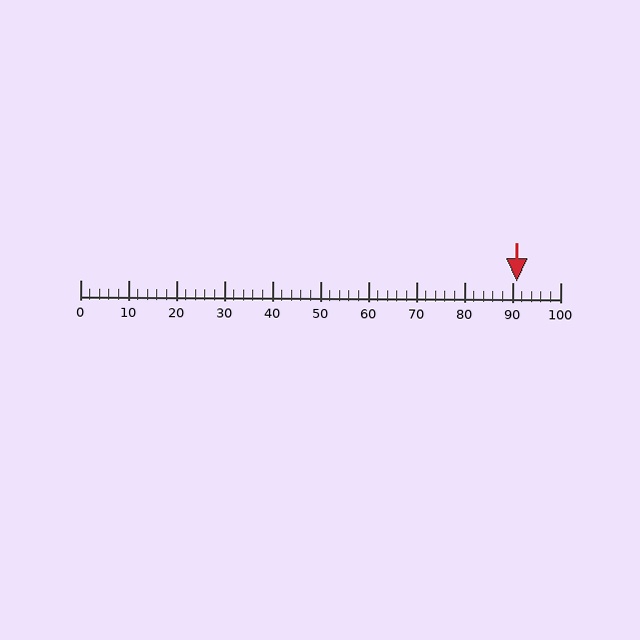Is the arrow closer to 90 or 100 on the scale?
The arrow is closer to 90.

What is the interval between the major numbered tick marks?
The major tick marks are spaced 10 units apart.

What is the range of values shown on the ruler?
The ruler shows values from 0 to 100.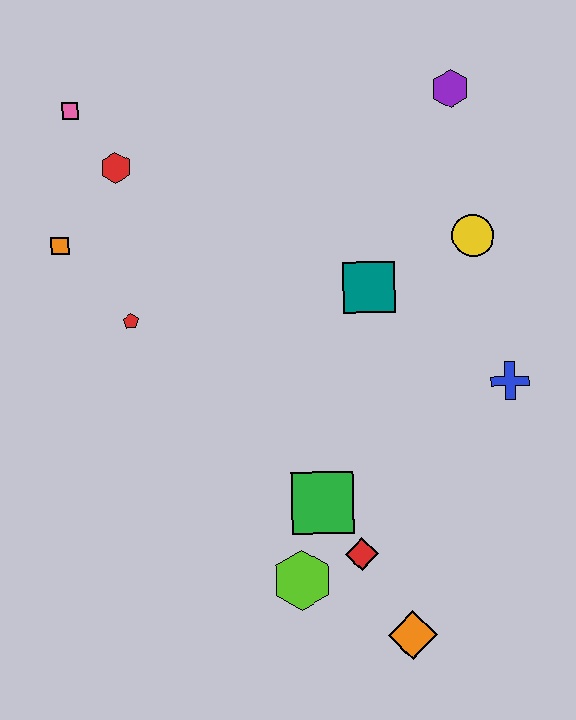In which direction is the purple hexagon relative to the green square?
The purple hexagon is above the green square.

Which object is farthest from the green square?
The pink square is farthest from the green square.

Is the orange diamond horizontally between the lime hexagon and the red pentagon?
No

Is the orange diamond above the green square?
No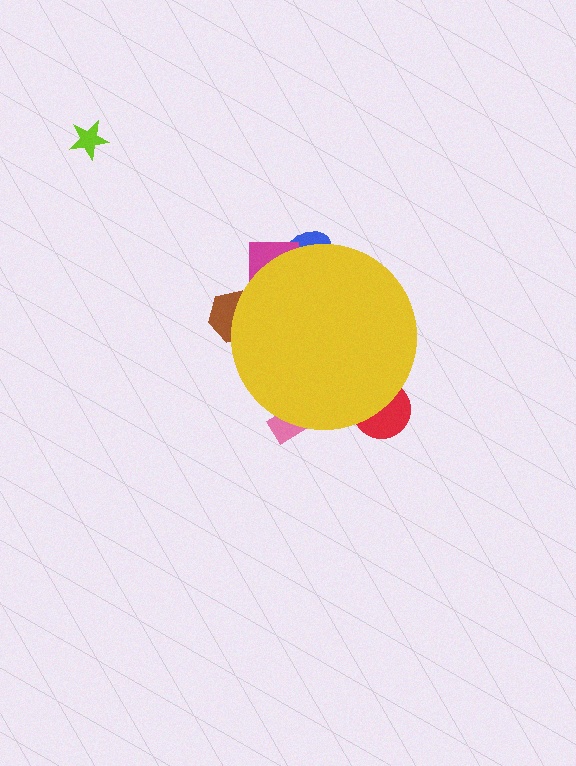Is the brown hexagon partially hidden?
Yes, the brown hexagon is partially hidden behind the yellow circle.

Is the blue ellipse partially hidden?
Yes, the blue ellipse is partially hidden behind the yellow circle.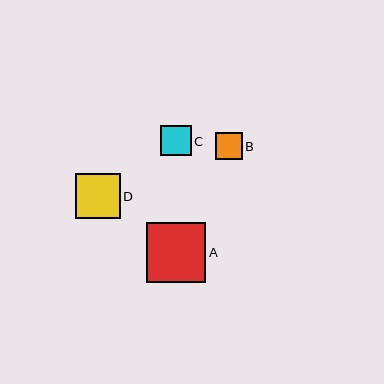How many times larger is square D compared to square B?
Square D is approximately 1.6 times the size of square B.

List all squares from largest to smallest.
From largest to smallest: A, D, C, B.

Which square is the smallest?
Square B is the smallest with a size of approximately 27 pixels.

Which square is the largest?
Square A is the largest with a size of approximately 59 pixels.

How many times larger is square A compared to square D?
Square A is approximately 1.3 times the size of square D.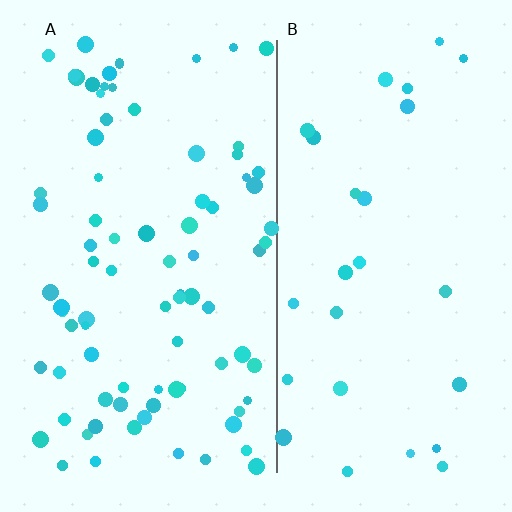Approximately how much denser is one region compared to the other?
Approximately 3.0× — region A over region B.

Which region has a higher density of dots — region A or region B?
A (the left).